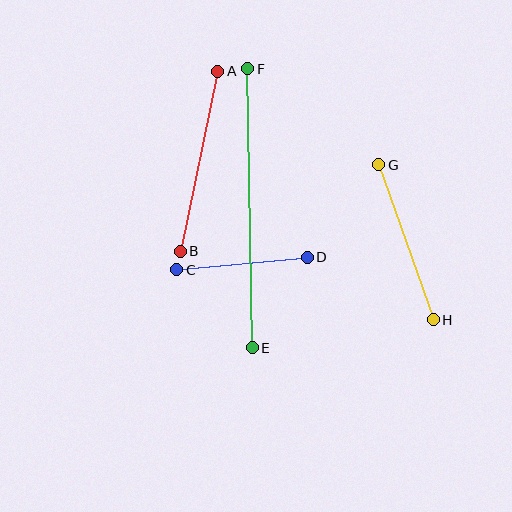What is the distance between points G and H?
The distance is approximately 164 pixels.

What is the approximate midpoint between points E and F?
The midpoint is at approximately (250, 208) pixels.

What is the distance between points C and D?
The distance is approximately 131 pixels.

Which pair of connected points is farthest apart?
Points E and F are farthest apart.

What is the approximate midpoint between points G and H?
The midpoint is at approximately (406, 242) pixels.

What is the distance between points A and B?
The distance is approximately 184 pixels.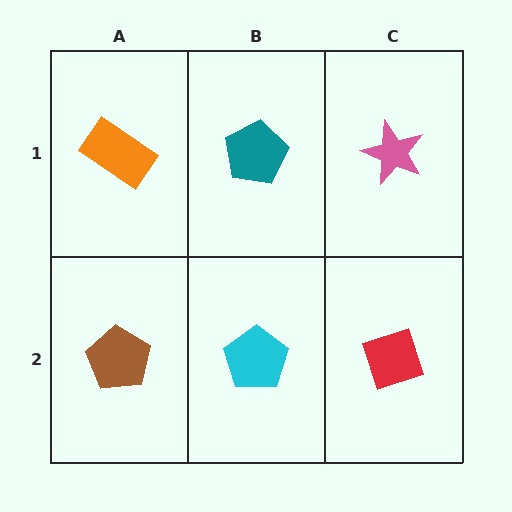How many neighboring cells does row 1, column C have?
2.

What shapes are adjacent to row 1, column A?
A brown pentagon (row 2, column A), a teal pentagon (row 1, column B).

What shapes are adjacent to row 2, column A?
An orange rectangle (row 1, column A), a cyan pentagon (row 2, column B).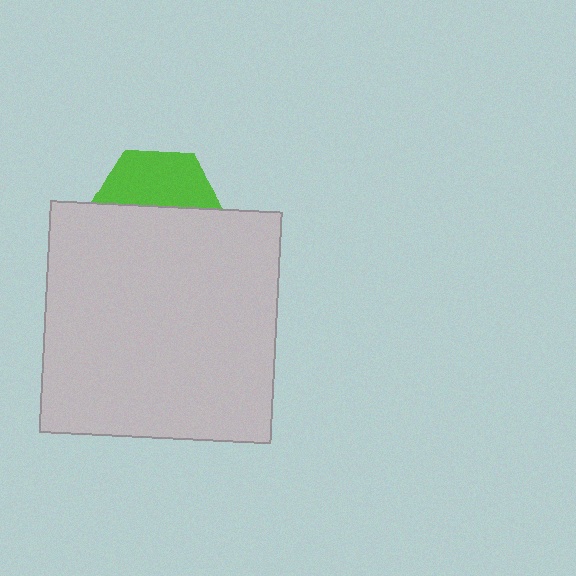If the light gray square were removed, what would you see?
You would see the complete lime hexagon.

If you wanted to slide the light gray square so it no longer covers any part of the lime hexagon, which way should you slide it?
Slide it down — that is the most direct way to separate the two shapes.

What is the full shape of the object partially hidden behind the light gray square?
The partially hidden object is a lime hexagon.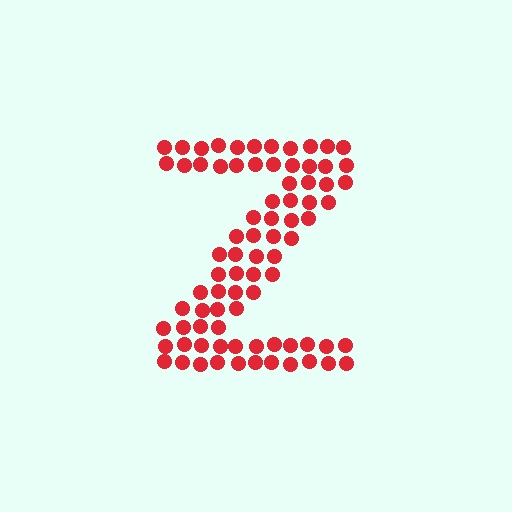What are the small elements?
The small elements are circles.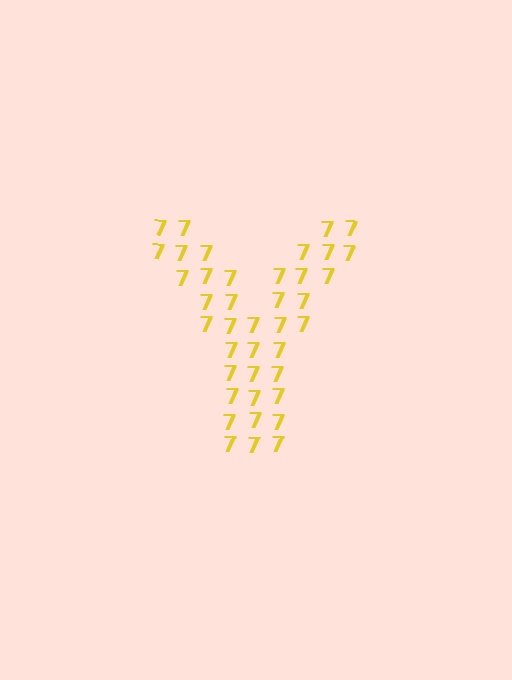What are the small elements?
The small elements are digit 7's.